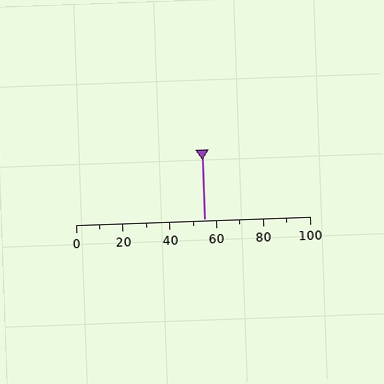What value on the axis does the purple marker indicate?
The marker indicates approximately 55.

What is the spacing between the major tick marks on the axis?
The major ticks are spaced 20 apart.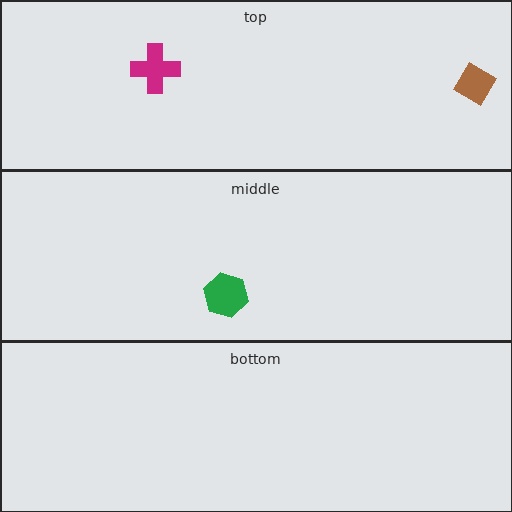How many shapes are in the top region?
2.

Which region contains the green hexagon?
The middle region.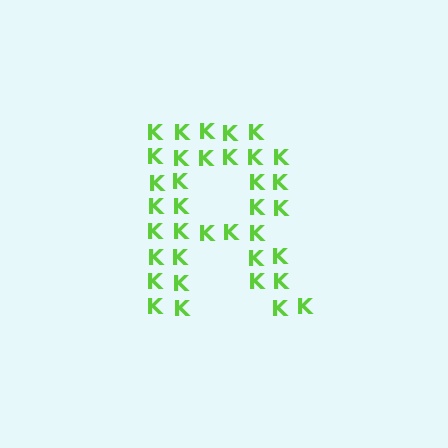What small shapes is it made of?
It is made of small letter K's.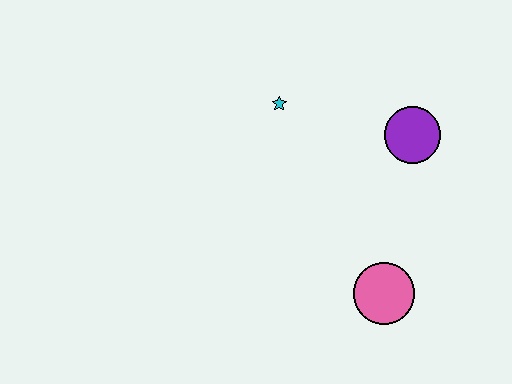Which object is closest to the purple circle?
The cyan star is closest to the purple circle.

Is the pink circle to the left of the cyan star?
No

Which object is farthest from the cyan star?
The pink circle is farthest from the cyan star.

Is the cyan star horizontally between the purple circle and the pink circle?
No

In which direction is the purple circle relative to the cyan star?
The purple circle is to the right of the cyan star.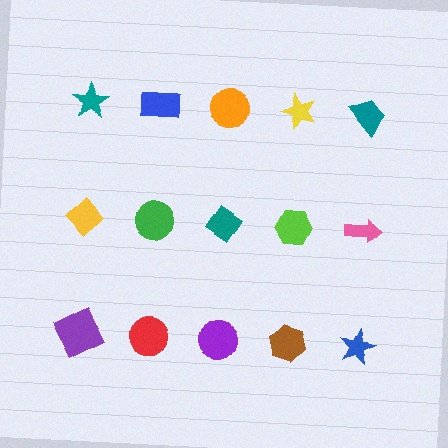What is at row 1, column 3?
An orange circle.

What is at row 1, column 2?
A blue rectangle.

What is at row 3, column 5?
A blue star.